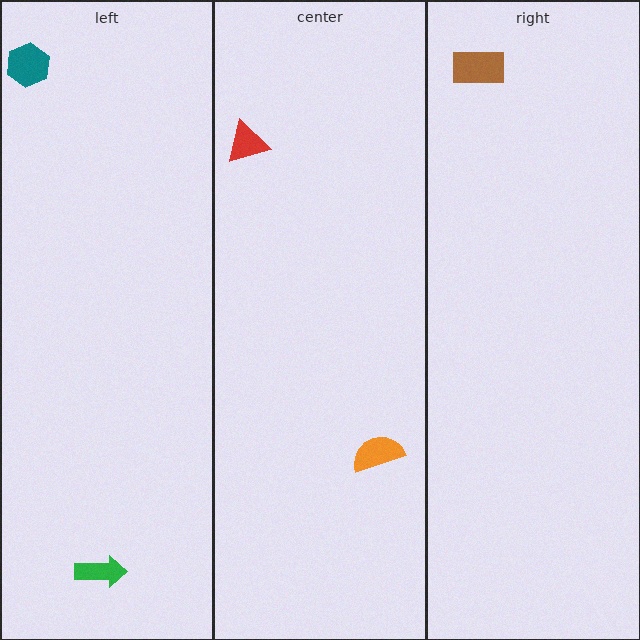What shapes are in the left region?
The green arrow, the teal hexagon.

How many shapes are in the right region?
1.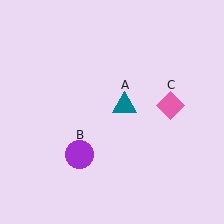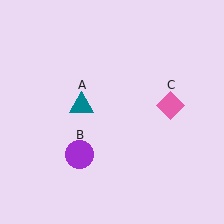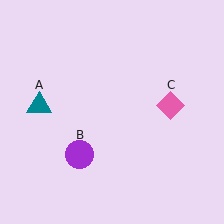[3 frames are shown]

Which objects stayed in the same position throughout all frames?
Purple circle (object B) and pink diamond (object C) remained stationary.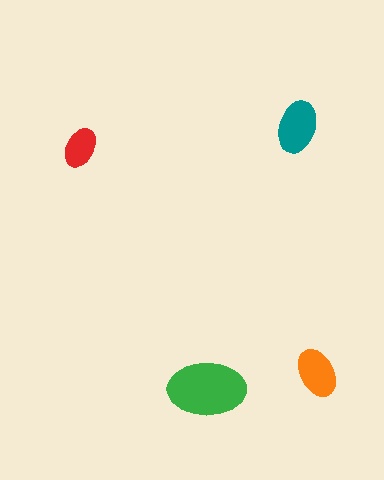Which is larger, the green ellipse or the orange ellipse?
The green one.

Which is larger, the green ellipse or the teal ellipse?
The green one.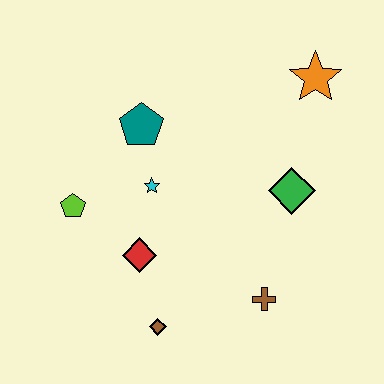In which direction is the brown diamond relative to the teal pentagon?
The brown diamond is below the teal pentagon.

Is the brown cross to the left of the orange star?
Yes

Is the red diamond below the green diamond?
Yes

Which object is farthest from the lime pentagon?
The orange star is farthest from the lime pentagon.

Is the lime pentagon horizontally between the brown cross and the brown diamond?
No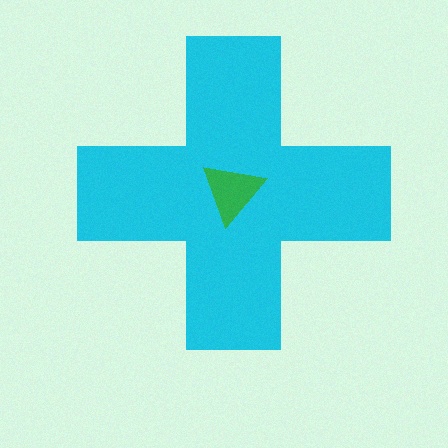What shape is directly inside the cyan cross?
The green triangle.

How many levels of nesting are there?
2.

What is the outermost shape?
The cyan cross.